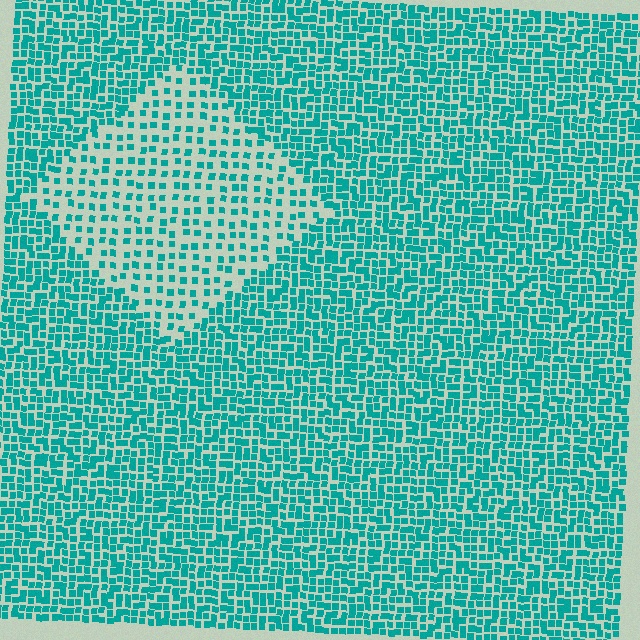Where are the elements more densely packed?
The elements are more densely packed outside the diamond boundary.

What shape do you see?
I see a diamond.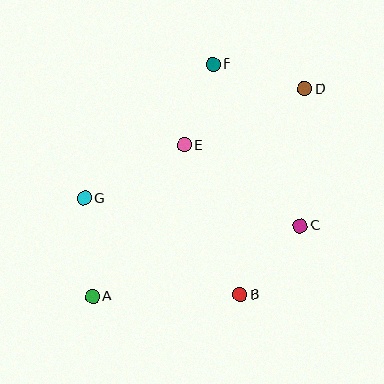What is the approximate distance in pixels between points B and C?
The distance between B and C is approximately 92 pixels.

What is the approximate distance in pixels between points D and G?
The distance between D and G is approximately 246 pixels.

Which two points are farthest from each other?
Points A and D are farthest from each other.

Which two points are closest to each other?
Points E and F are closest to each other.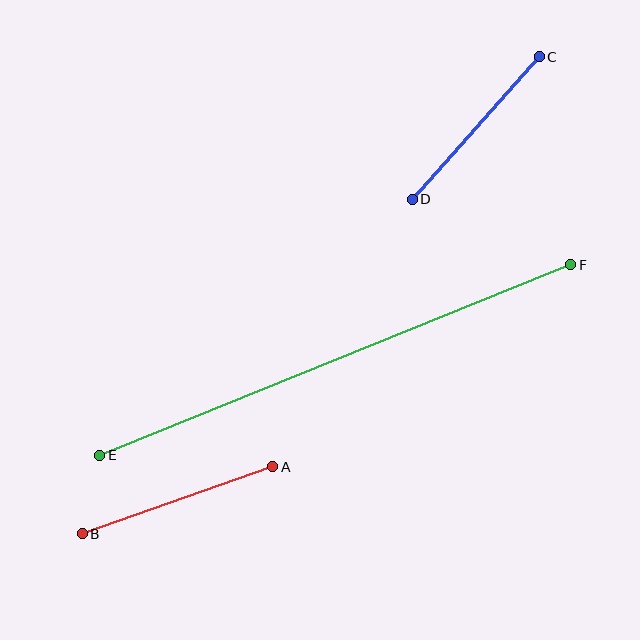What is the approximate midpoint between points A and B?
The midpoint is at approximately (177, 500) pixels.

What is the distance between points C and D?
The distance is approximately 191 pixels.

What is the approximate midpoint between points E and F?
The midpoint is at approximately (335, 360) pixels.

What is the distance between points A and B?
The distance is approximately 202 pixels.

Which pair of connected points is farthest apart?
Points E and F are farthest apart.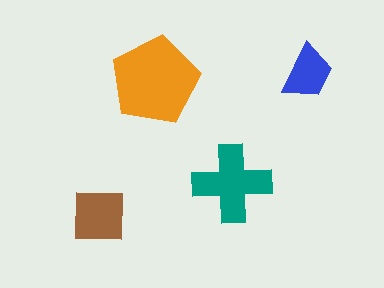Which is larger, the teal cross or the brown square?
The teal cross.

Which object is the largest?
The orange pentagon.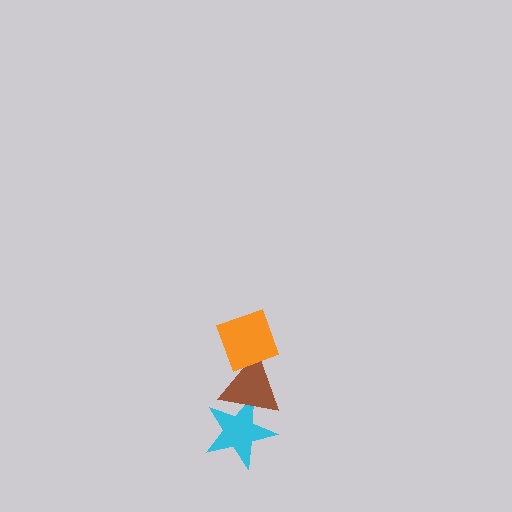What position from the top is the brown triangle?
The brown triangle is 2nd from the top.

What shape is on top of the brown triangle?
The orange diamond is on top of the brown triangle.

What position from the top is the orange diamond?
The orange diamond is 1st from the top.